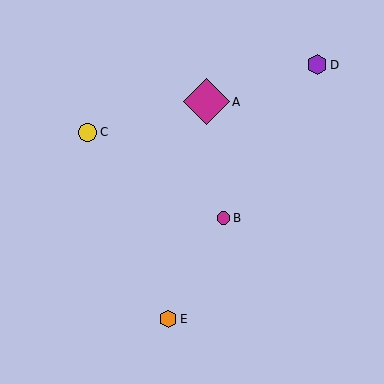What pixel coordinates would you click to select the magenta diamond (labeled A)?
Click at (207, 102) to select the magenta diamond A.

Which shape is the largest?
The magenta diamond (labeled A) is the largest.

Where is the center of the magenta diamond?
The center of the magenta diamond is at (207, 102).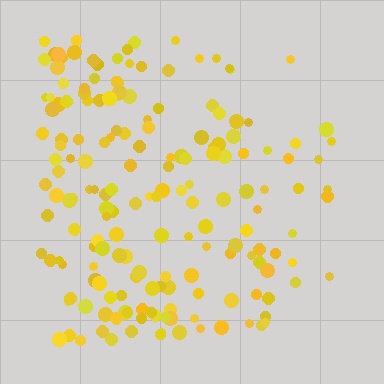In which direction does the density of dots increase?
From right to left, with the left side densest.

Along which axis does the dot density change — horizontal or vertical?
Horizontal.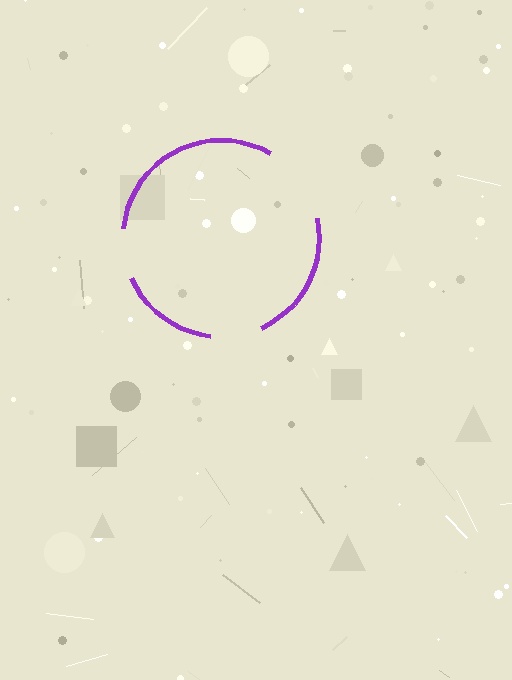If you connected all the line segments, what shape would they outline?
They would outline a circle.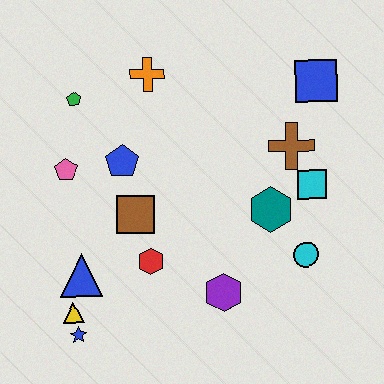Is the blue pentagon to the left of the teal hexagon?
Yes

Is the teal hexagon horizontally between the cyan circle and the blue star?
Yes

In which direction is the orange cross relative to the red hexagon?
The orange cross is above the red hexagon.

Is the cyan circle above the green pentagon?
No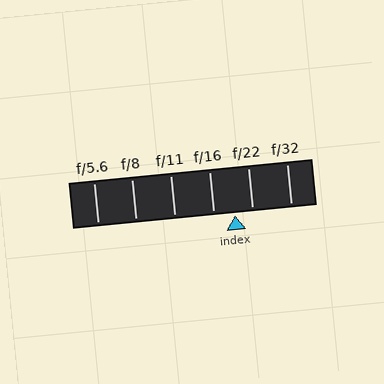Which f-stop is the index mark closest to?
The index mark is closest to f/22.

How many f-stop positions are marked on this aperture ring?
There are 6 f-stop positions marked.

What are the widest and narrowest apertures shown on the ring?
The widest aperture shown is f/5.6 and the narrowest is f/32.